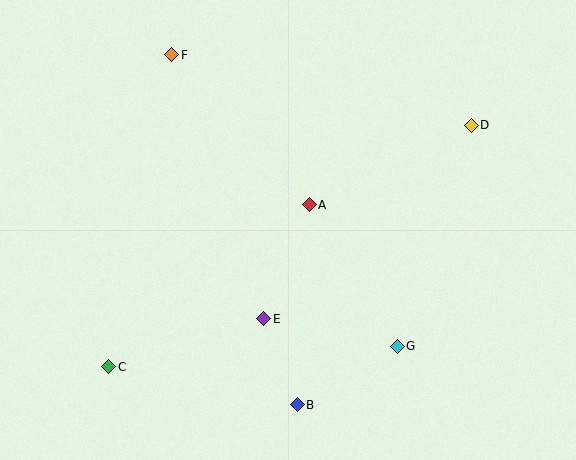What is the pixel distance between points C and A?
The distance between C and A is 258 pixels.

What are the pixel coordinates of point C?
Point C is at (109, 367).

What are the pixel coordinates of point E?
Point E is at (263, 319).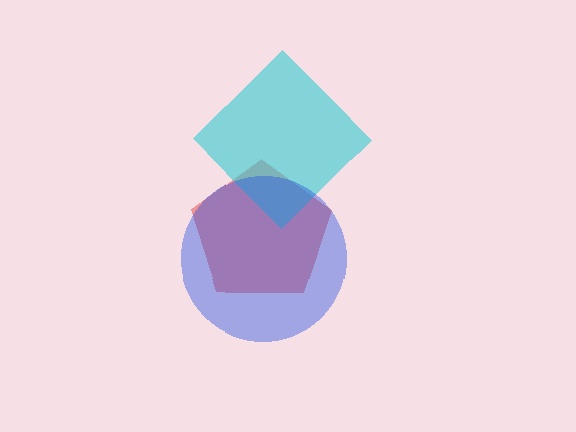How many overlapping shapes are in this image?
There are 3 overlapping shapes in the image.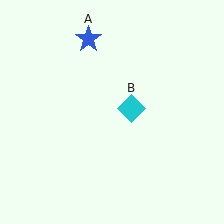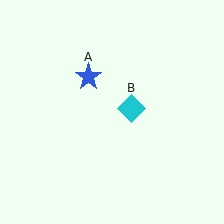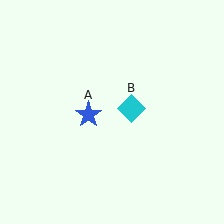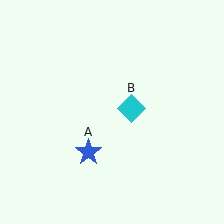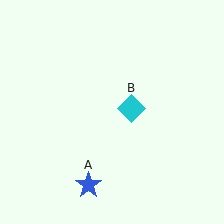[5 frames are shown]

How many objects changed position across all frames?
1 object changed position: blue star (object A).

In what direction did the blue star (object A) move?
The blue star (object A) moved down.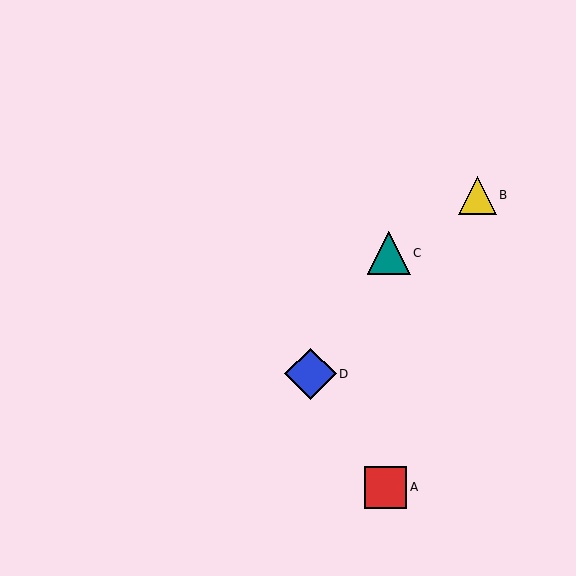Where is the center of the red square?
The center of the red square is at (385, 487).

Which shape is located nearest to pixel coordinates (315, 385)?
The blue diamond (labeled D) at (310, 374) is nearest to that location.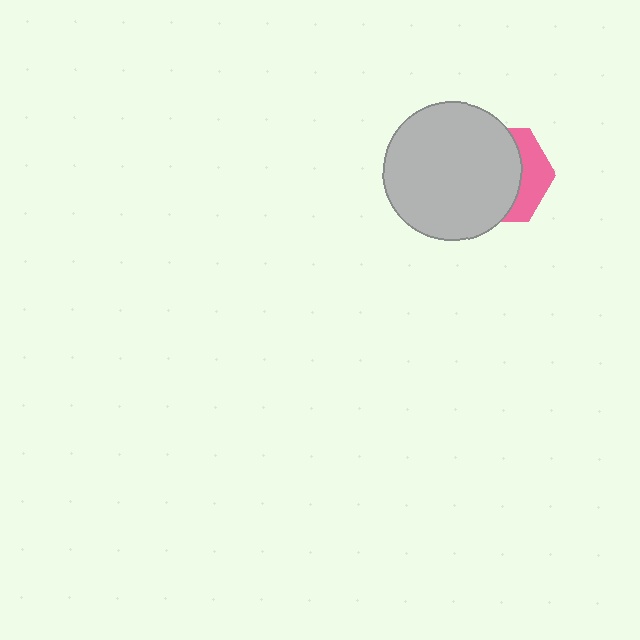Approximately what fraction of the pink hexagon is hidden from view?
Roughly 68% of the pink hexagon is hidden behind the light gray circle.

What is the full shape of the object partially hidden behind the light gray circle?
The partially hidden object is a pink hexagon.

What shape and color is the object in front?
The object in front is a light gray circle.